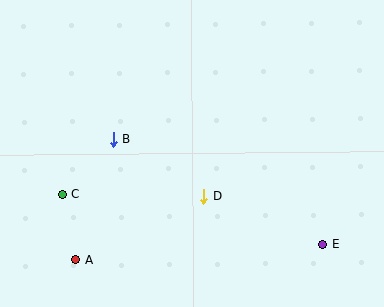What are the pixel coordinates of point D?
Point D is at (204, 196).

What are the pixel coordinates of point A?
Point A is at (76, 260).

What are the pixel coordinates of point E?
Point E is at (323, 244).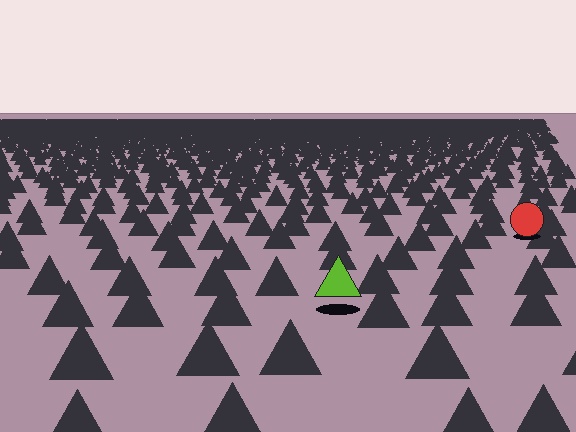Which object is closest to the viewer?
The lime triangle is closest. The texture marks near it are larger and more spread out.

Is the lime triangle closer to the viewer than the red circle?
Yes. The lime triangle is closer — you can tell from the texture gradient: the ground texture is coarser near it.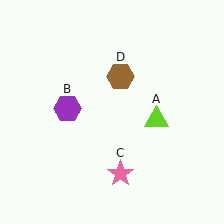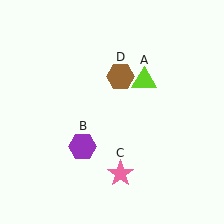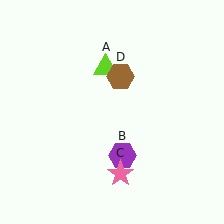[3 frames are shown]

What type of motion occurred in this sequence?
The lime triangle (object A), purple hexagon (object B) rotated counterclockwise around the center of the scene.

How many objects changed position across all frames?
2 objects changed position: lime triangle (object A), purple hexagon (object B).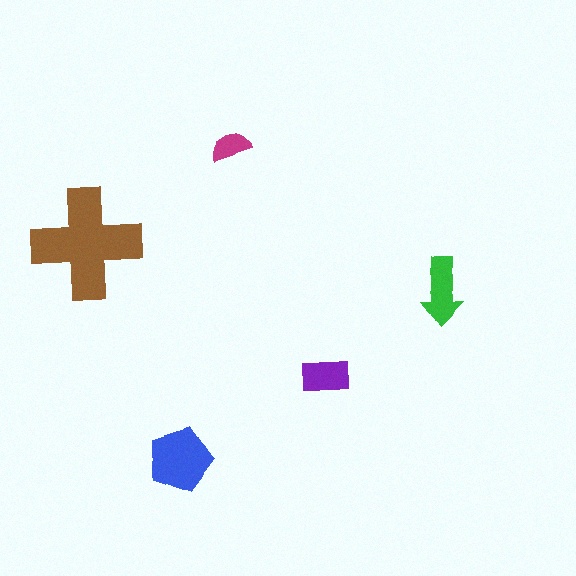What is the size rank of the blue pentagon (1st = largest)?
2nd.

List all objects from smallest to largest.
The magenta semicircle, the purple rectangle, the green arrow, the blue pentagon, the brown cross.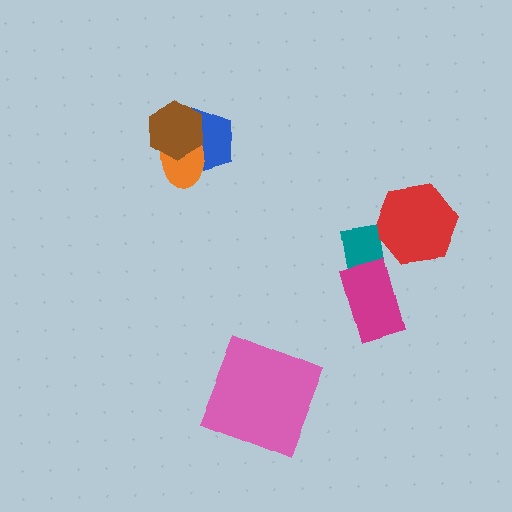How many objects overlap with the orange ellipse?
2 objects overlap with the orange ellipse.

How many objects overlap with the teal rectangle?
2 objects overlap with the teal rectangle.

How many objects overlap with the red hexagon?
1 object overlaps with the red hexagon.